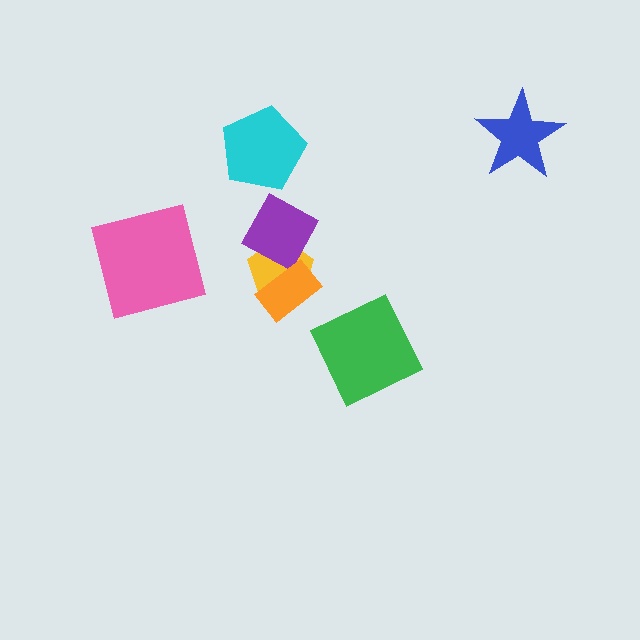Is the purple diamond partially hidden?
Yes, it is partially covered by another shape.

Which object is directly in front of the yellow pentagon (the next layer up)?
The purple diamond is directly in front of the yellow pentagon.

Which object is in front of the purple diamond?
The orange rectangle is in front of the purple diamond.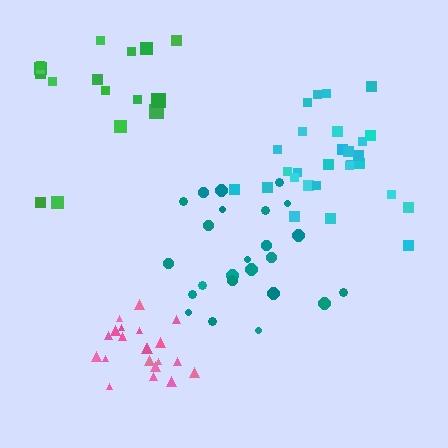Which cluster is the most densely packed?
Pink.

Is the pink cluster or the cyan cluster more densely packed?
Pink.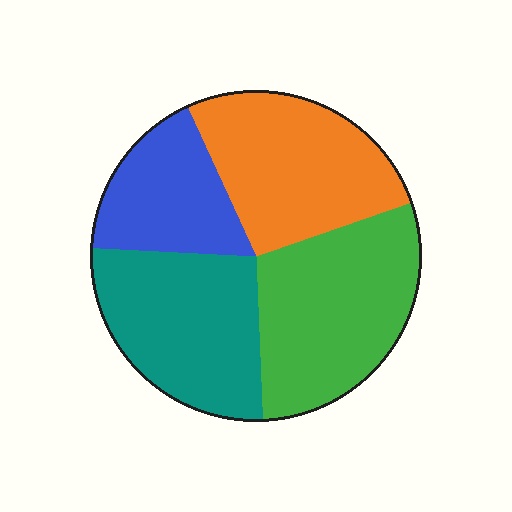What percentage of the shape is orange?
Orange takes up about one quarter (1/4) of the shape.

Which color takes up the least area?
Blue, at roughly 15%.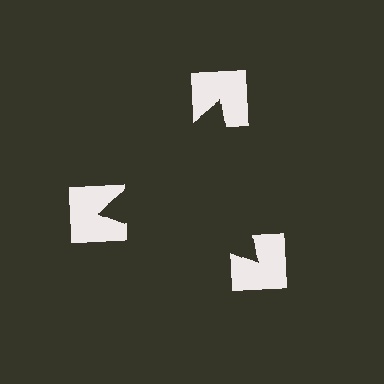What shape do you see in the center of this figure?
An illusory triangle — its edges are inferred from the aligned wedge cuts in the notched squares, not physically drawn.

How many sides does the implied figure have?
3 sides.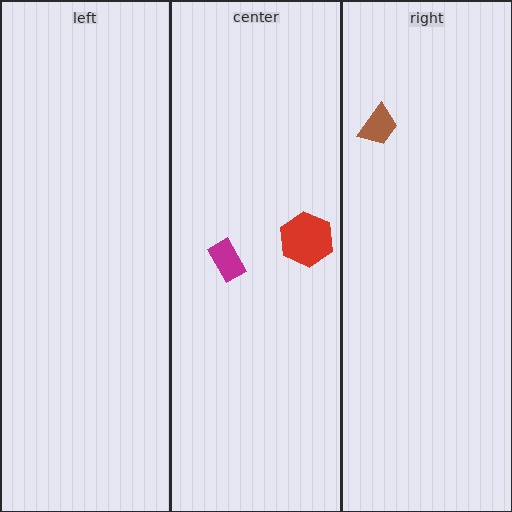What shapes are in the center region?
The magenta rectangle, the red hexagon.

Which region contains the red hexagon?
The center region.